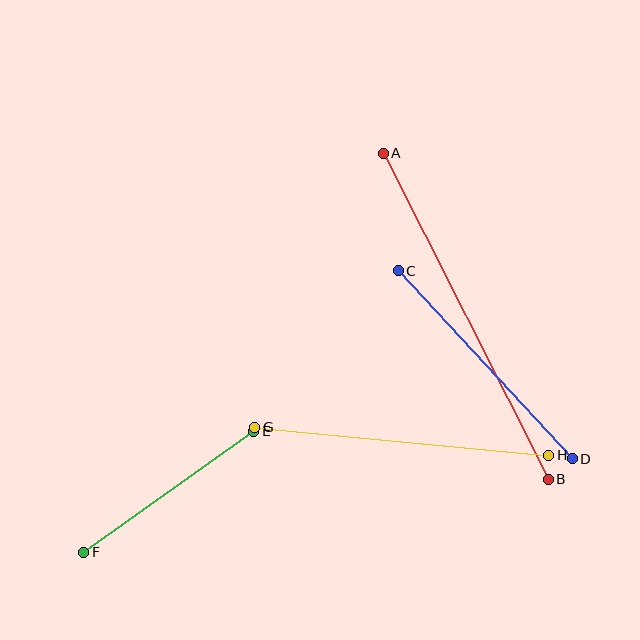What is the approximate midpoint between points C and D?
The midpoint is at approximately (485, 365) pixels.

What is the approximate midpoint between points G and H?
The midpoint is at approximately (402, 441) pixels.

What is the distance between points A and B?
The distance is approximately 365 pixels.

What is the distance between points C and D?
The distance is approximately 256 pixels.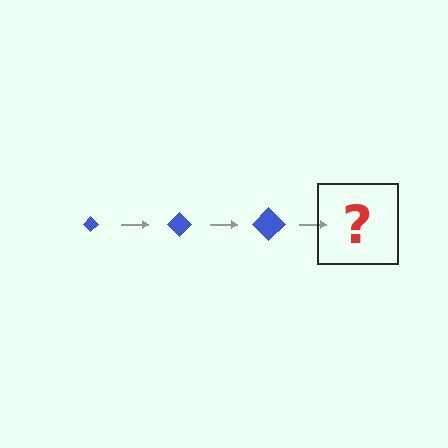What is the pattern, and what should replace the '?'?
The pattern is that the diamond gets progressively larger each step. The '?' should be a blue diamond, larger than the previous one.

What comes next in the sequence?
The next element should be a blue diamond, larger than the previous one.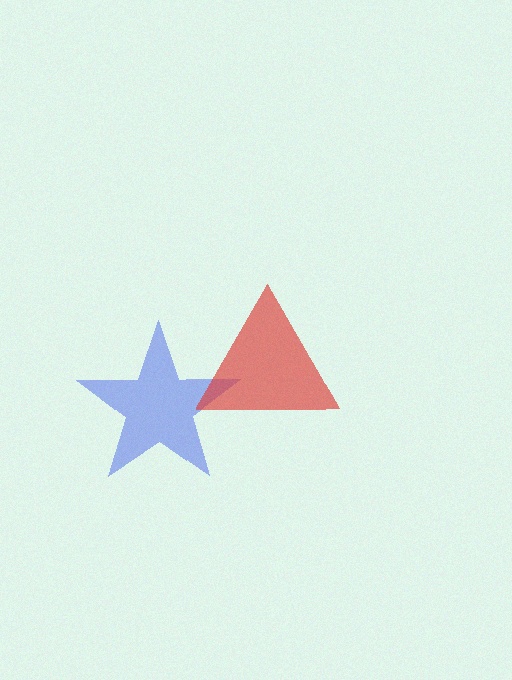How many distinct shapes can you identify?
There are 2 distinct shapes: a blue star, a red triangle.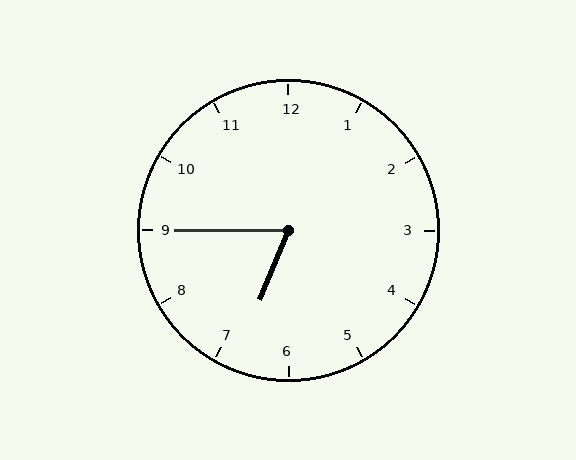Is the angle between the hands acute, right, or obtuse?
It is acute.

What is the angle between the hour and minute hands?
Approximately 68 degrees.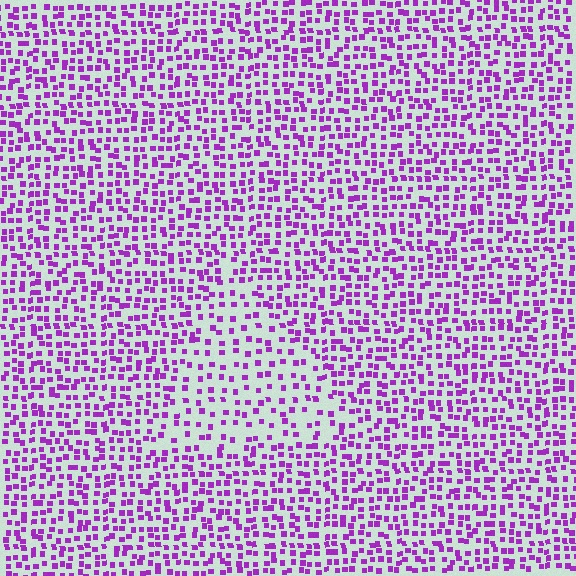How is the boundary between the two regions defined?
The boundary is defined by a change in element density (approximately 1.8x ratio). All elements are the same color, size, and shape.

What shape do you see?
I see a triangle.